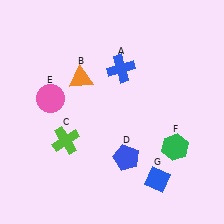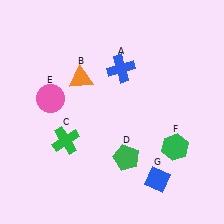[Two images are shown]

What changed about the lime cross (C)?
In Image 1, C is lime. In Image 2, it changed to green.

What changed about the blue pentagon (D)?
In Image 1, D is blue. In Image 2, it changed to green.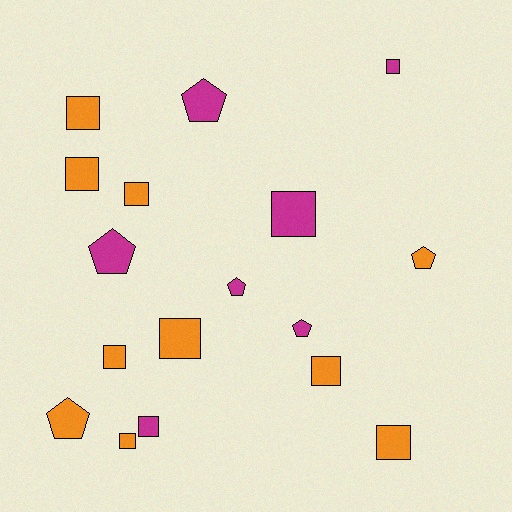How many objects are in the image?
There are 17 objects.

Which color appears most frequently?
Orange, with 10 objects.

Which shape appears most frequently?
Square, with 11 objects.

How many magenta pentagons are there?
There are 4 magenta pentagons.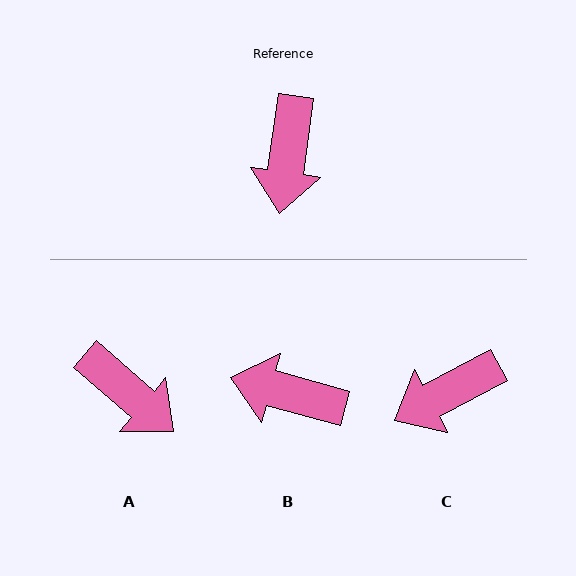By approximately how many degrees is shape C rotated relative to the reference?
Approximately 54 degrees clockwise.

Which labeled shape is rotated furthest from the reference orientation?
B, about 97 degrees away.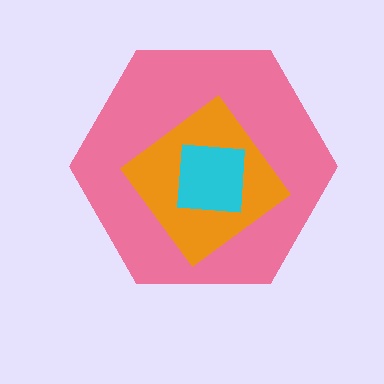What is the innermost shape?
The cyan square.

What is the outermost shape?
The pink hexagon.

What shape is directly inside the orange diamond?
The cyan square.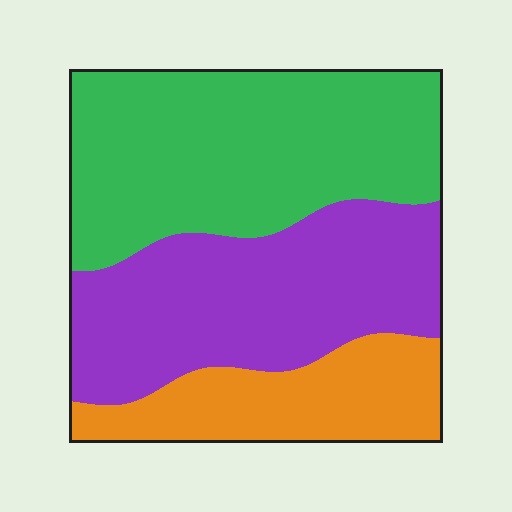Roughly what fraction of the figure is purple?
Purple covers about 35% of the figure.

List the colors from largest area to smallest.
From largest to smallest: green, purple, orange.